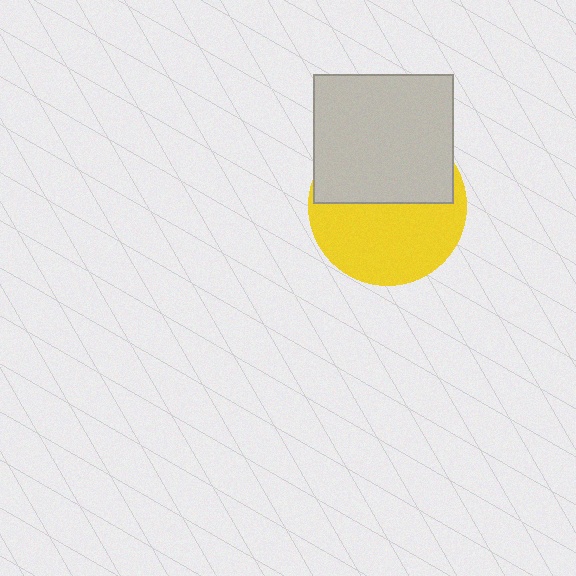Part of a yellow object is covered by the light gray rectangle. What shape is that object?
It is a circle.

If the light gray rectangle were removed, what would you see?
You would see the complete yellow circle.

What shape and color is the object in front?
The object in front is a light gray rectangle.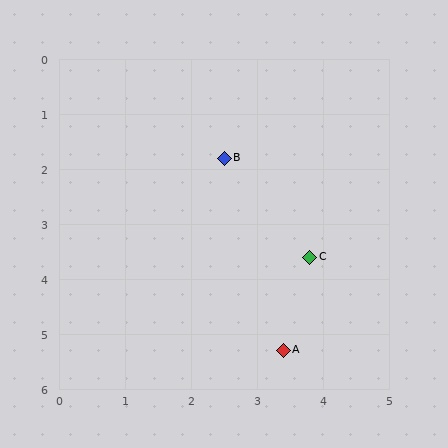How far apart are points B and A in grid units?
Points B and A are about 3.6 grid units apart.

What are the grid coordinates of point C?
Point C is at approximately (3.8, 3.6).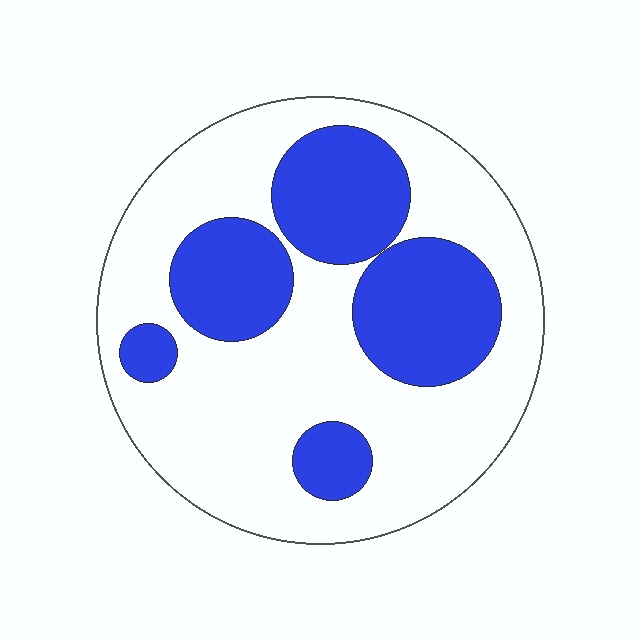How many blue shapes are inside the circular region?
5.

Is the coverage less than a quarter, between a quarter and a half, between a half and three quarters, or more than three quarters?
Between a quarter and a half.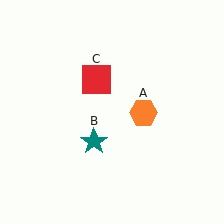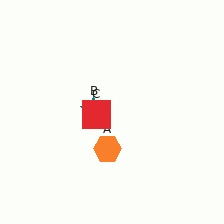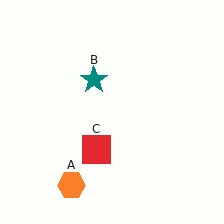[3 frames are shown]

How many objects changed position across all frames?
3 objects changed position: orange hexagon (object A), teal star (object B), red square (object C).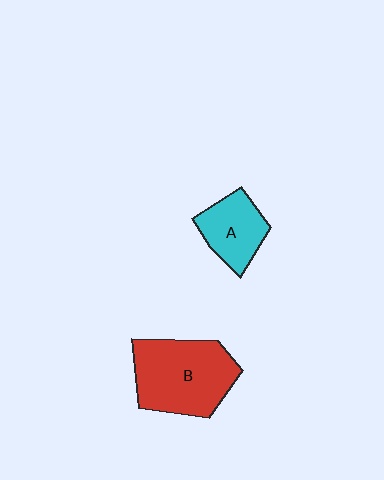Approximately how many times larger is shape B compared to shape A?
Approximately 1.8 times.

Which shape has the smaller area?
Shape A (cyan).